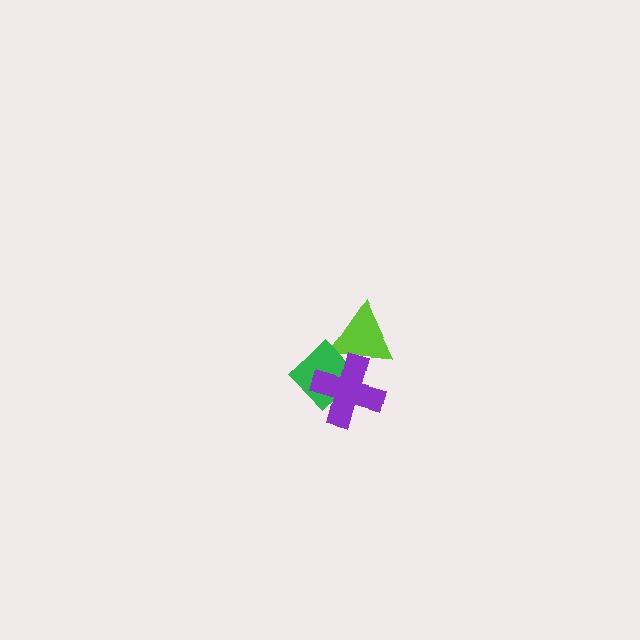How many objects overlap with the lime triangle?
2 objects overlap with the lime triangle.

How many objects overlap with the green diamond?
2 objects overlap with the green diamond.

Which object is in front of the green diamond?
The purple cross is in front of the green diamond.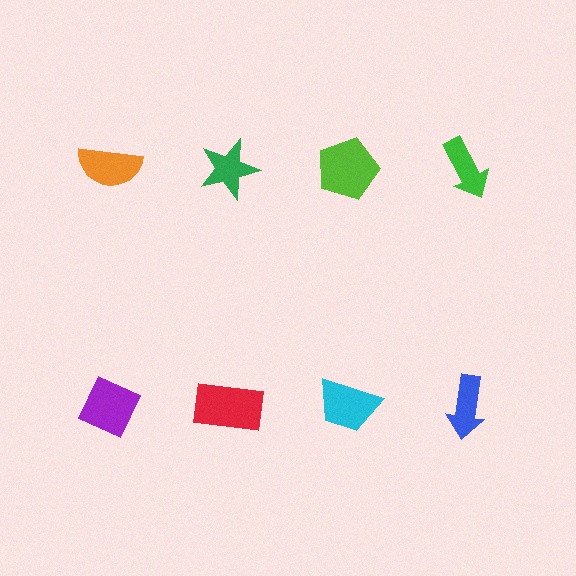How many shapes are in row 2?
4 shapes.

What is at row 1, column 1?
An orange semicircle.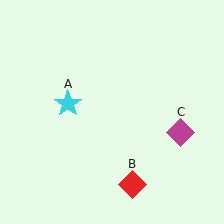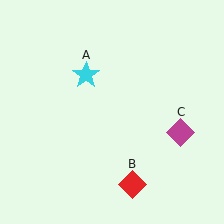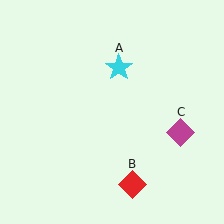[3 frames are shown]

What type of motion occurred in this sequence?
The cyan star (object A) rotated clockwise around the center of the scene.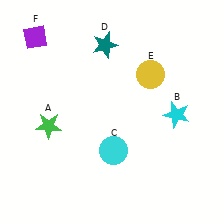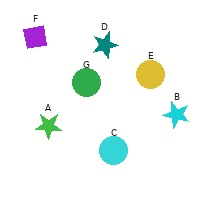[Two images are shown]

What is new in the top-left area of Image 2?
A green circle (G) was added in the top-left area of Image 2.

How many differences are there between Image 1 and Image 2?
There is 1 difference between the two images.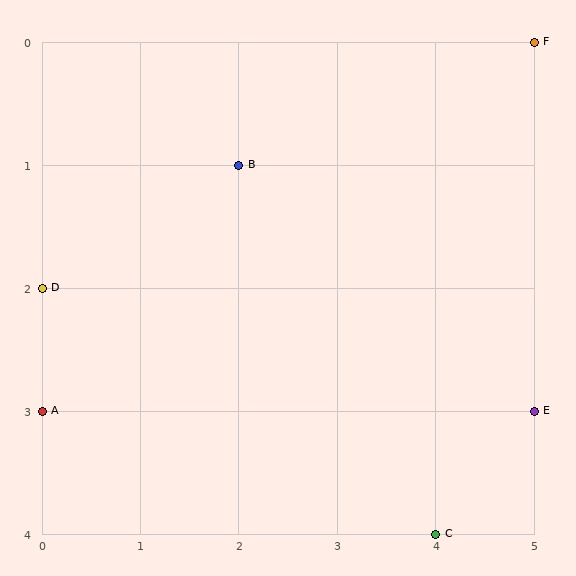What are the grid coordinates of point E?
Point E is at grid coordinates (5, 3).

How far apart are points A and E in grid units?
Points A and E are 5 columns apart.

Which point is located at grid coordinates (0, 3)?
Point A is at (0, 3).